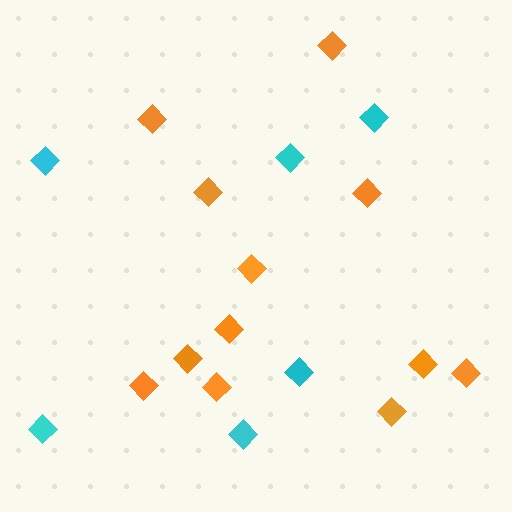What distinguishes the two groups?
There are 2 groups: one group of orange diamonds (12) and one group of cyan diamonds (6).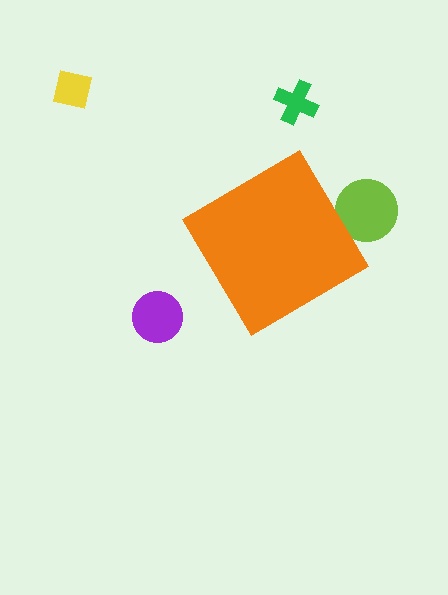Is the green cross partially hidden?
No, the green cross is fully visible.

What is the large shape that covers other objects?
An orange diamond.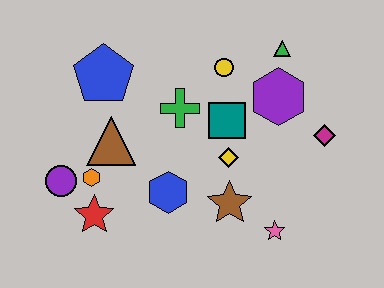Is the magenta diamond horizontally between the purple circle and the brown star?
No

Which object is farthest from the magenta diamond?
The purple circle is farthest from the magenta diamond.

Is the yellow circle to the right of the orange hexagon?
Yes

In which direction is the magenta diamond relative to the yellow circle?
The magenta diamond is to the right of the yellow circle.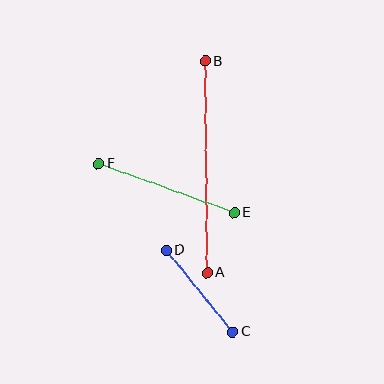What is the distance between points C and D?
The distance is approximately 105 pixels.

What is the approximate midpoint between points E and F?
The midpoint is at approximately (166, 188) pixels.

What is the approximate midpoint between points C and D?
The midpoint is at approximately (200, 291) pixels.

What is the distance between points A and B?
The distance is approximately 212 pixels.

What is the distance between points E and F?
The distance is approximately 144 pixels.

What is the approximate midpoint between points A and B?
The midpoint is at approximately (206, 167) pixels.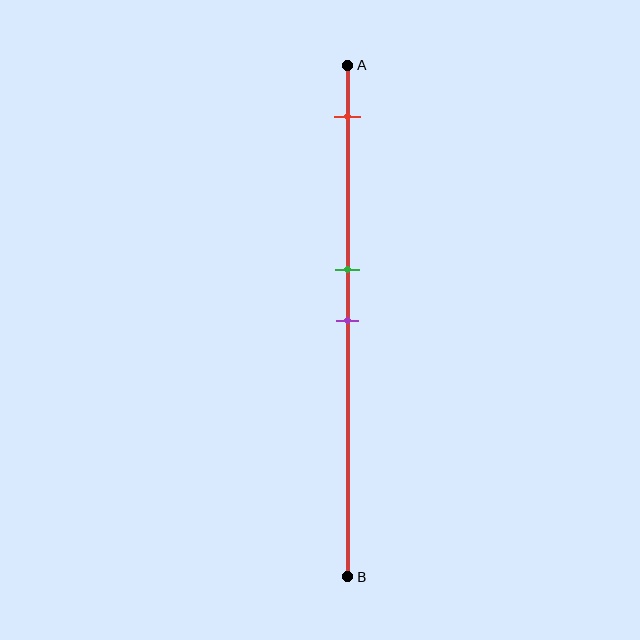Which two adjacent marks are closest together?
The green and purple marks are the closest adjacent pair.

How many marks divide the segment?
There are 3 marks dividing the segment.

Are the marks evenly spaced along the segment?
No, the marks are not evenly spaced.